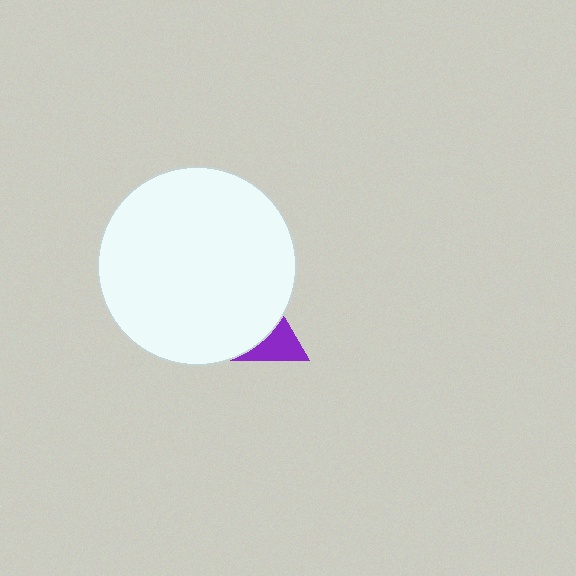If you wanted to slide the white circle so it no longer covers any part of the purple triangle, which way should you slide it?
Slide it toward the upper-left — that is the most direct way to separate the two shapes.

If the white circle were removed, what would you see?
You would see the complete purple triangle.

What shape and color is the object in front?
The object in front is a white circle.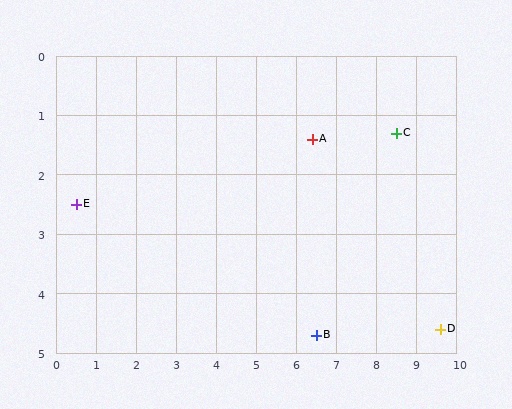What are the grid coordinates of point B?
Point B is at approximately (6.5, 4.7).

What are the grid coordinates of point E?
Point E is at approximately (0.5, 2.5).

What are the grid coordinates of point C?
Point C is at approximately (8.5, 1.3).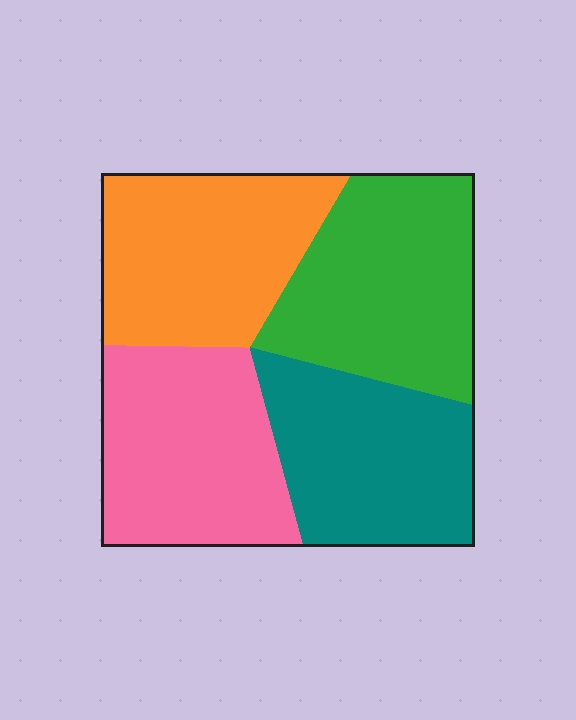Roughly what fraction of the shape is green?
Green covers 26% of the shape.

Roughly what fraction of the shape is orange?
Orange covers roughly 25% of the shape.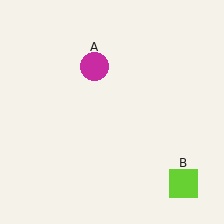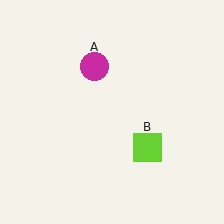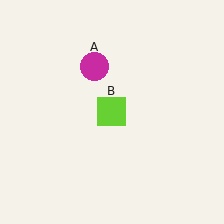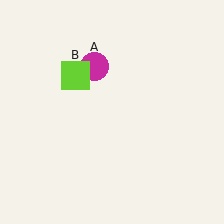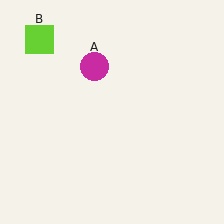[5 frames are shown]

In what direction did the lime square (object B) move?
The lime square (object B) moved up and to the left.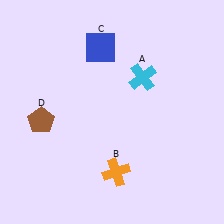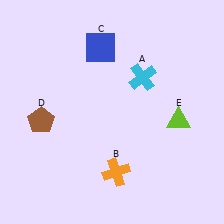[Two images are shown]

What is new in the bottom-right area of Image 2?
A lime triangle (E) was added in the bottom-right area of Image 2.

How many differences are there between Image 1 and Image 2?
There is 1 difference between the two images.